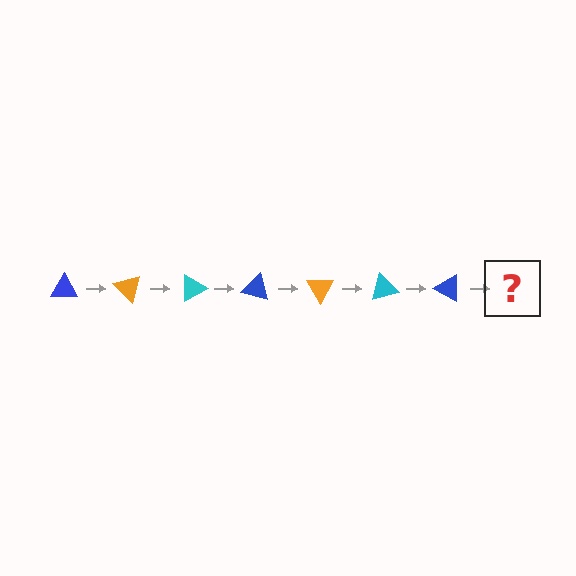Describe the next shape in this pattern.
It should be an orange triangle, rotated 315 degrees from the start.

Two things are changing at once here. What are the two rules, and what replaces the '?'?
The two rules are that it rotates 45 degrees each step and the color cycles through blue, orange, and cyan. The '?' should be an orange triangle, rotated 315 degrees from the start.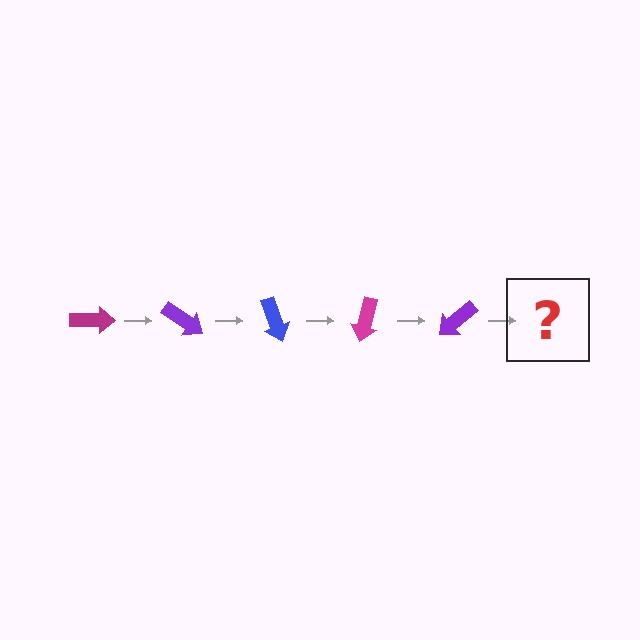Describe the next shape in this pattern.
It should be a blue arrow, rotated 175 degrees from the start.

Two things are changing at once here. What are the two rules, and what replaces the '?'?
The two rules are that it rotates 35 degrees each step and the color cycles through magenta, purple, and blue. The '?' should be a blue arrow, rotated 175 degrees from the start.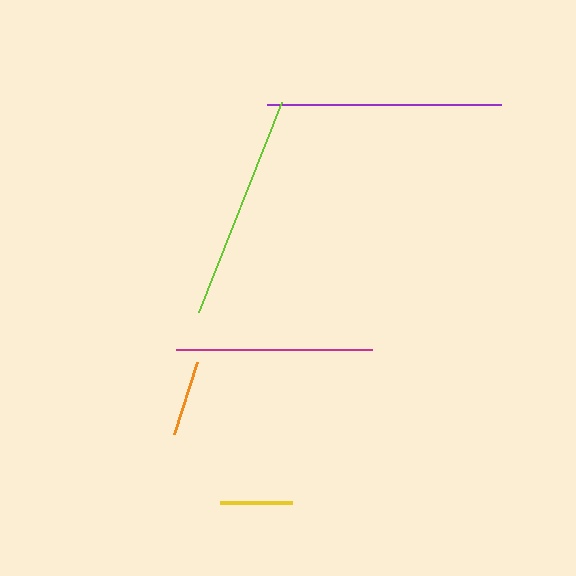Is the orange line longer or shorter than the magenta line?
The magenta line is longer than the orange line.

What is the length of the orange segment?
The orange segment is approximately 76 pixels long.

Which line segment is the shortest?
The yellow line is the shortest at approximately 73 pixels.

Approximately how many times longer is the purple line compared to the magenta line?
The purple line is approximately 1.2 times the length of the magenta line.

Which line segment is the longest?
The purple line is the longest at approximately 234 pixels.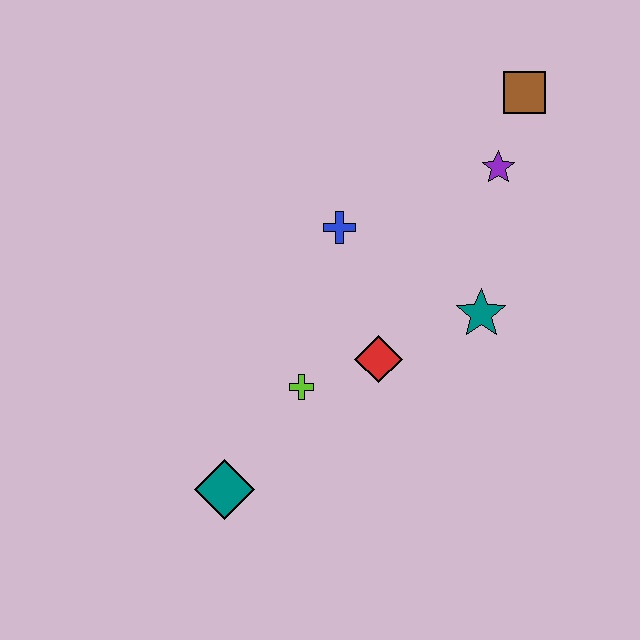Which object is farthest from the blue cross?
The teal diamond is farthest from the blue cross.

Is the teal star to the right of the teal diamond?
Yes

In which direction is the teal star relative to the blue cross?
The teal star is to the right of the blue cross.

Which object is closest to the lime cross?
The red diamond is closest to the lime cross.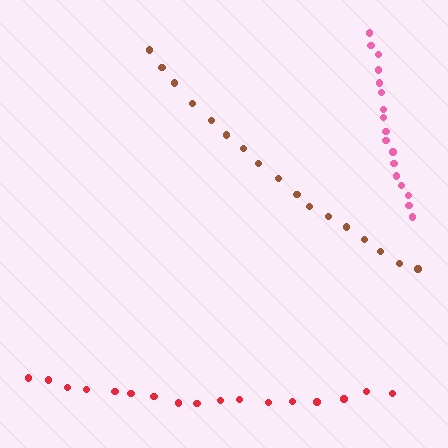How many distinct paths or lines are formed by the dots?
There are 3 distinct paths.